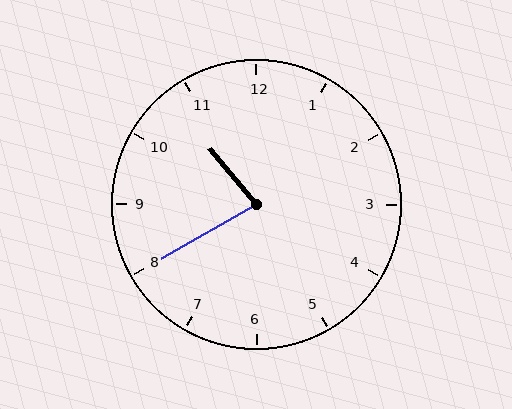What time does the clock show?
10:40.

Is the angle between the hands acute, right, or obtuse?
It is acute.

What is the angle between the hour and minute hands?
Approximately 80 degrees.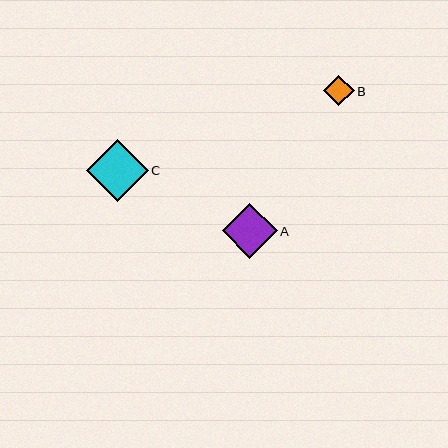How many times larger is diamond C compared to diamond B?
Diamond C is approximately 2.0 times the size of diamond B.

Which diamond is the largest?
Diamond C is the largest with a size of approximately 62 pixels.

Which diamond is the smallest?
Diamond B is the smallest with a size of approximately 30 pixels.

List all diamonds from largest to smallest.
From largest to smallest: C, A, B.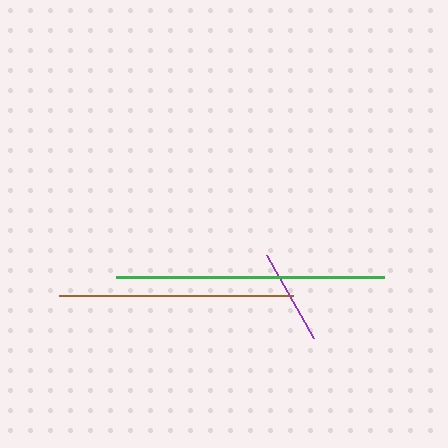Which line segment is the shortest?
The purple line is the shortest at approximately 95 pixels.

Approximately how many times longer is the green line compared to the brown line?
The green line is approximately 1.1 times the length of the brown line.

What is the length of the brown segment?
The brown segment is approximately 234 pixels long.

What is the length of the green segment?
The green segment is approximately 268 pixels long.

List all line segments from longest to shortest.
From longest to shortest: green, brown, purple.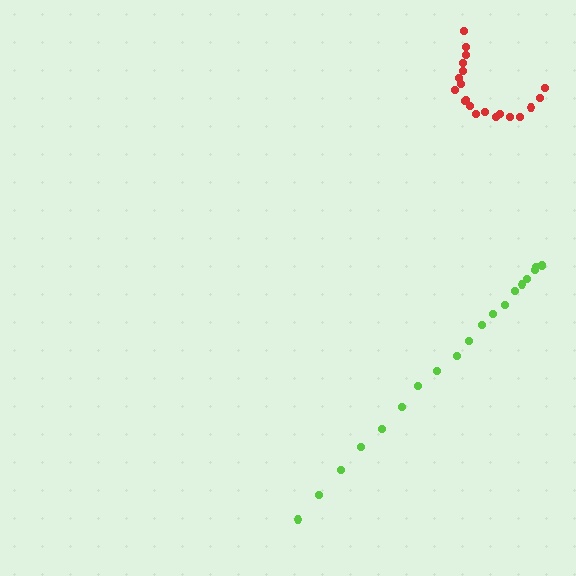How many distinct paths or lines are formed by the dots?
There are 2 distinct paths.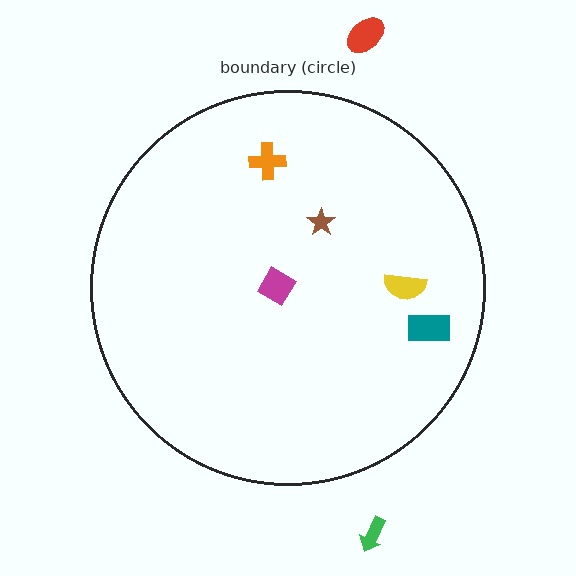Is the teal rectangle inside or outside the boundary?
Inside.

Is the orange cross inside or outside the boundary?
Inside.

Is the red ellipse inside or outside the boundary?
Outside.